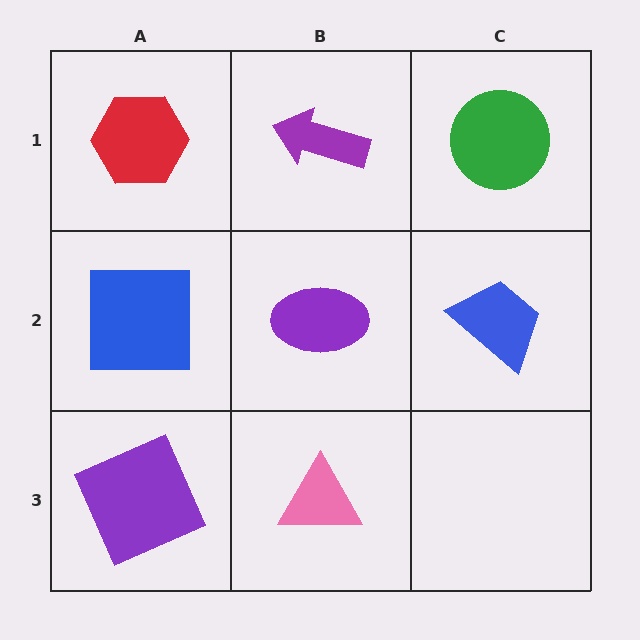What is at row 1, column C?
A green circle.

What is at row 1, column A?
A red hexagon.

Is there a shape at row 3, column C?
No, that cell is empty.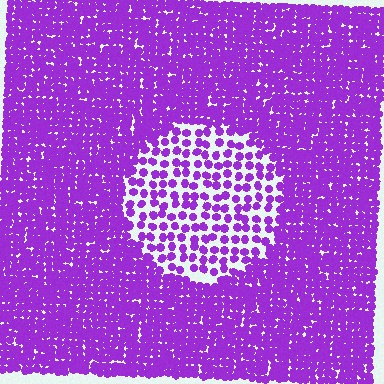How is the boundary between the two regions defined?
The boundary is defined by a change in element density (approximately 2.4x ratio). All elements are the same color, size, and shape.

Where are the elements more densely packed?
The elements are more densely packed outside the circle boundary.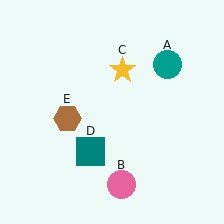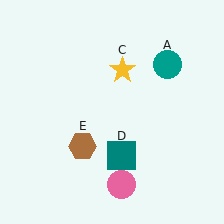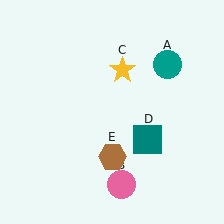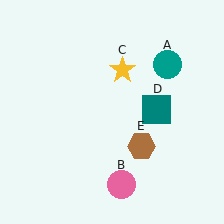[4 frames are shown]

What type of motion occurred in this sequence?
The teal square (object D), brown hexagon (object E) rotated counterclockwise around the center of the scene.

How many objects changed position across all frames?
2 objects changed position: teal square (object D), brown hexagon (object E).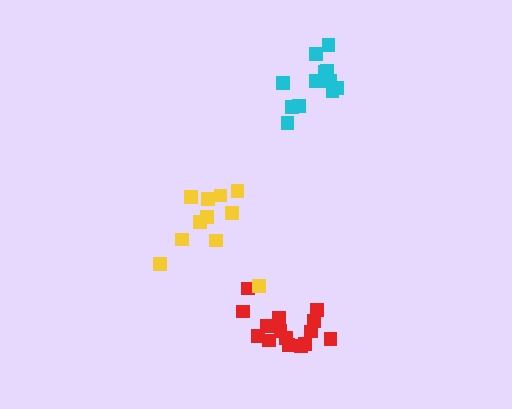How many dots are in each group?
Group 1: 15 dots, Group 2: 12 dots, Group 3: 11 dots (38 total).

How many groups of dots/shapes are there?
There are 3 groups.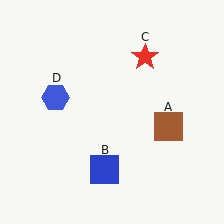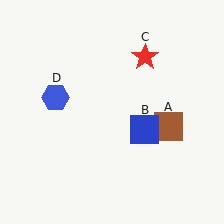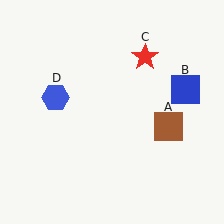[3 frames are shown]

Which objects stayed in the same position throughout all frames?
Brown square (object A) and red star (object C) and blue hexagon (object D) remained stationary.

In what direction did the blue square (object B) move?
The blue square (object B) moved up and to the right.